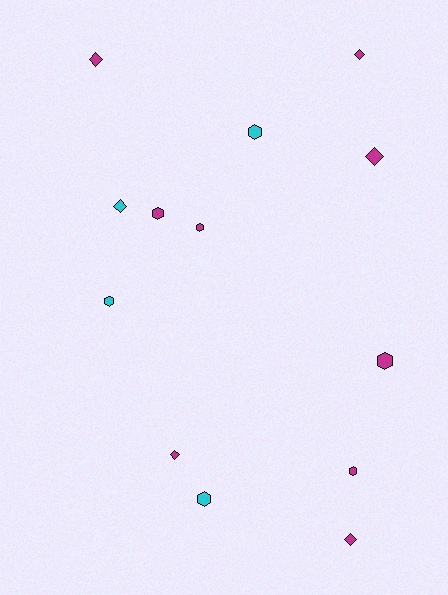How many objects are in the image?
There are 13 objects.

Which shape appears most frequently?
Hexagon, with 7 objects.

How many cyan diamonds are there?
There is 1 cyan diamond.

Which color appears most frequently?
Magenta, with 9 objects.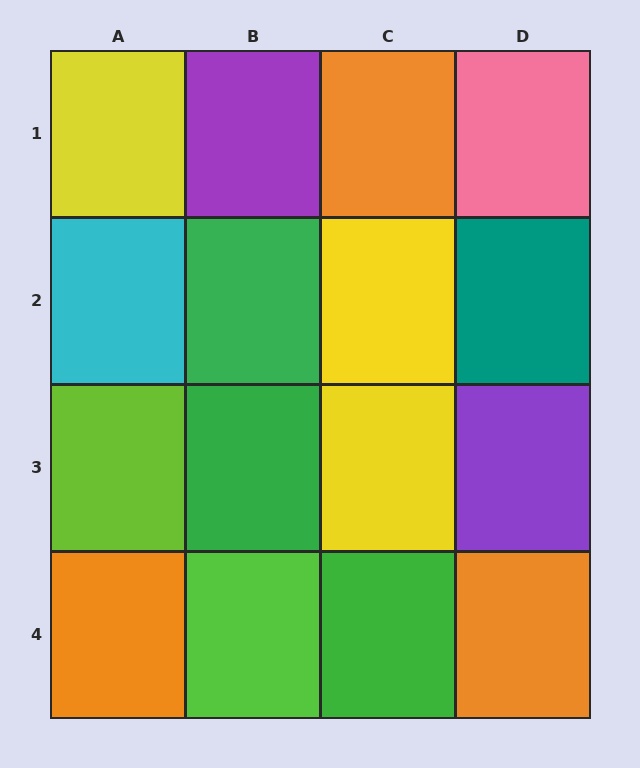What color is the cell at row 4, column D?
Orange.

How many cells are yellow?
3 cells are yellow.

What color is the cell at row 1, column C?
Orange.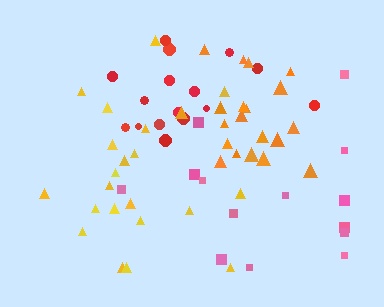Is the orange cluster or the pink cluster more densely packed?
Orange.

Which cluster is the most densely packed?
Orange.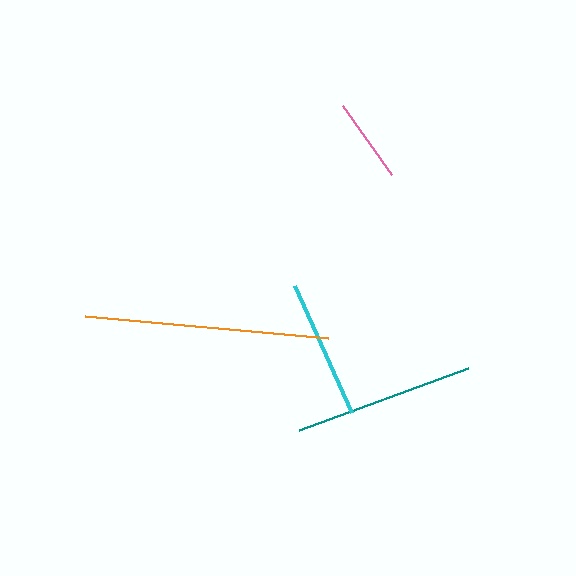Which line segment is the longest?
The orange line is the longest at approximately 244 pixels.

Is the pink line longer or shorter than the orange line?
The orange line is longer than the pink line.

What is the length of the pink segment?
The pink segment is approximately 85 pixels long.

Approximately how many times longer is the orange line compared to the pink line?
The orange line is approximately 2.9 times the length of the pink line.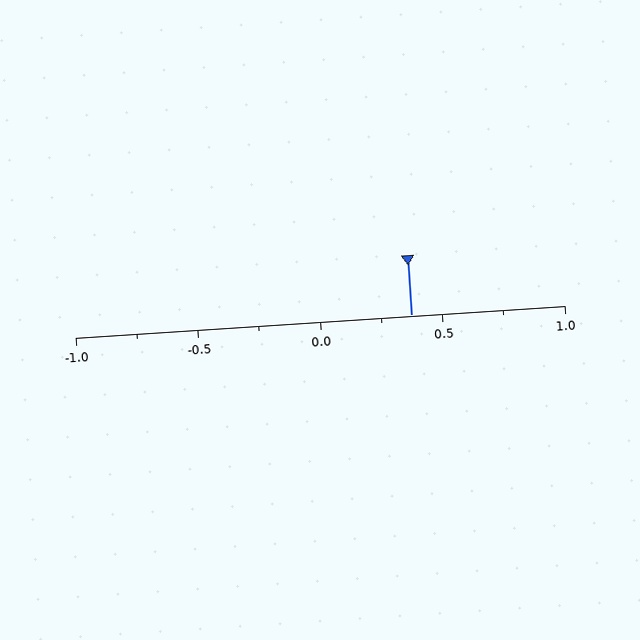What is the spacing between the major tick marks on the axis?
The major ticks are spaced 0.5 apart.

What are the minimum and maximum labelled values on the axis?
The axis runs from -1.0 to 1.0.